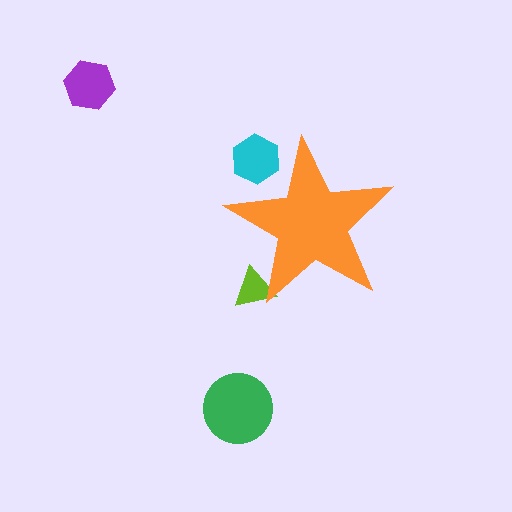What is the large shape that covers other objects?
An orange star.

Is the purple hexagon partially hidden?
No, the purple hexagon is fully visible.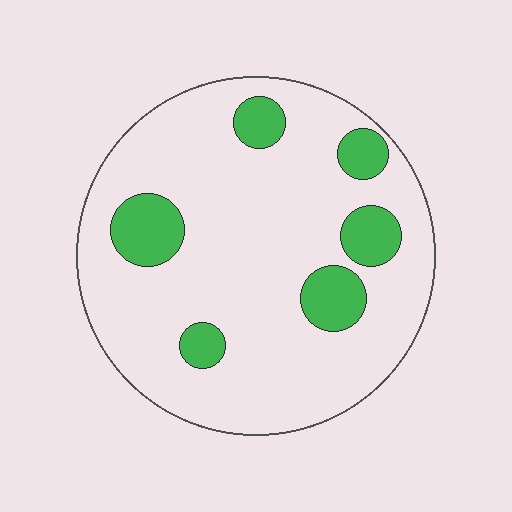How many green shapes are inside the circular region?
6.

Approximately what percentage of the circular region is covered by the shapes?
Approximately 15%.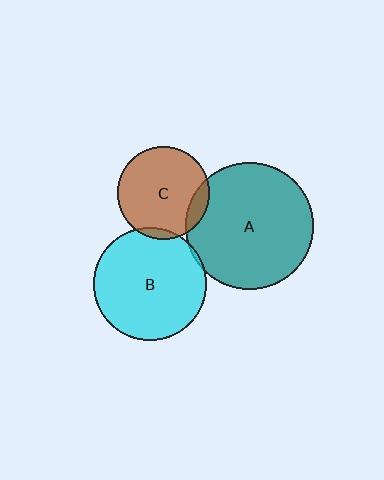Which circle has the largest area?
Circle A (teal).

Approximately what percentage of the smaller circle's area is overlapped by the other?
Approximately 5%.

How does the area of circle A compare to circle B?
Approximately 1.3 times.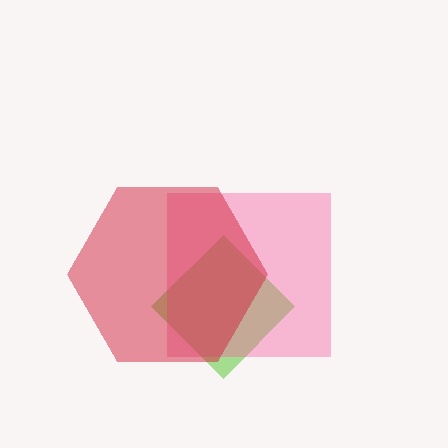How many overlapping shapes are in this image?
There are 3 overlapping shapes in the image.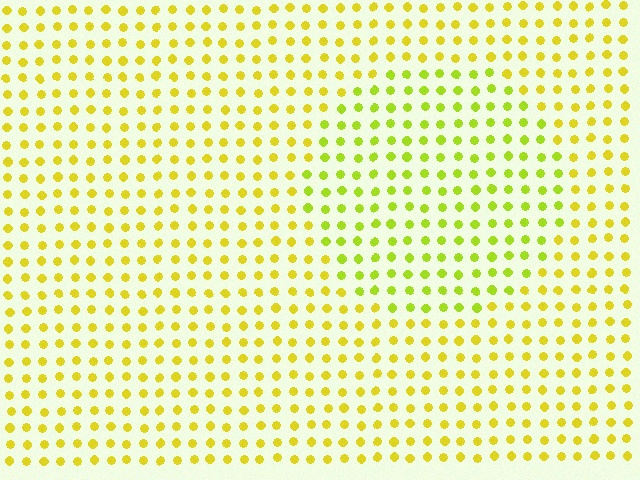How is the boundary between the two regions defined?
The boundary is defined purely by a slight shift in hue (about 23 degrees). Spacing, size, and orientation are identical on both sides.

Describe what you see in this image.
The image is filled with small yellow elements in a uniform arrangement. A circle-shaped region is visible where the elements are tinted to a slightly different hue, forming a subtle color boundary.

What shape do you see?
I see a circle.